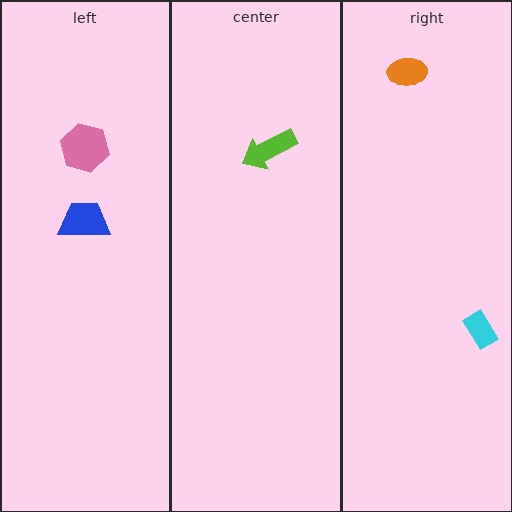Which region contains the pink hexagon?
The left region.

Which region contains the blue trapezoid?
The left region.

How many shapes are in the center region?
1.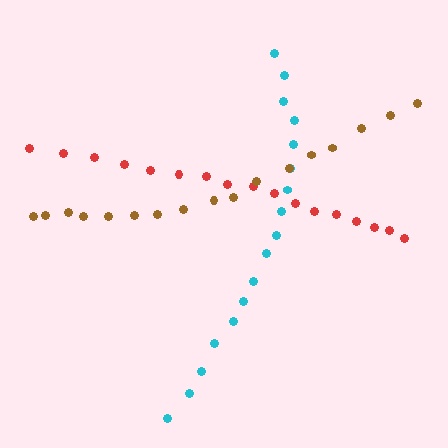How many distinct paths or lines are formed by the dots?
There are 3 distinct paths.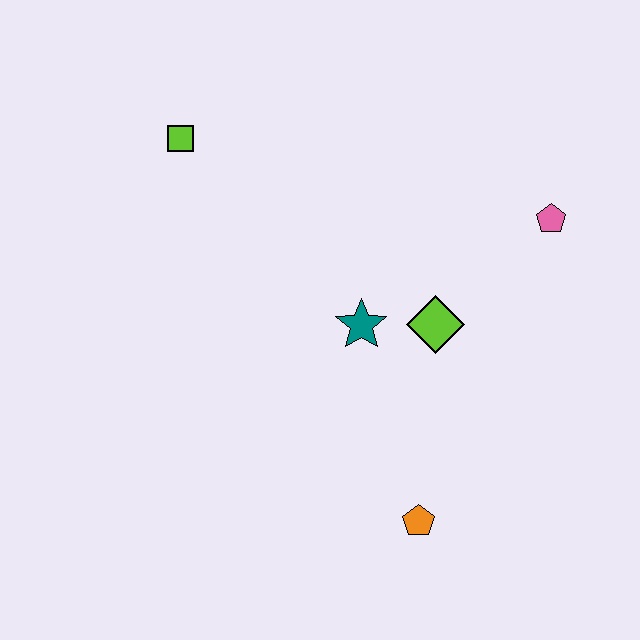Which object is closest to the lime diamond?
The teal star is closest to the lime diamond.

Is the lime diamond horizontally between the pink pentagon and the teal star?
Yes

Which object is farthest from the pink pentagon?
The lime square is farthest from the pink pentagon.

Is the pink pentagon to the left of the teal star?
No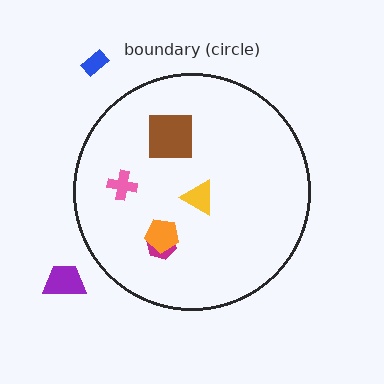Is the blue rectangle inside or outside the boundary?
Outside.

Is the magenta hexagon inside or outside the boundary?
Inside.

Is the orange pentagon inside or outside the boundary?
Inside.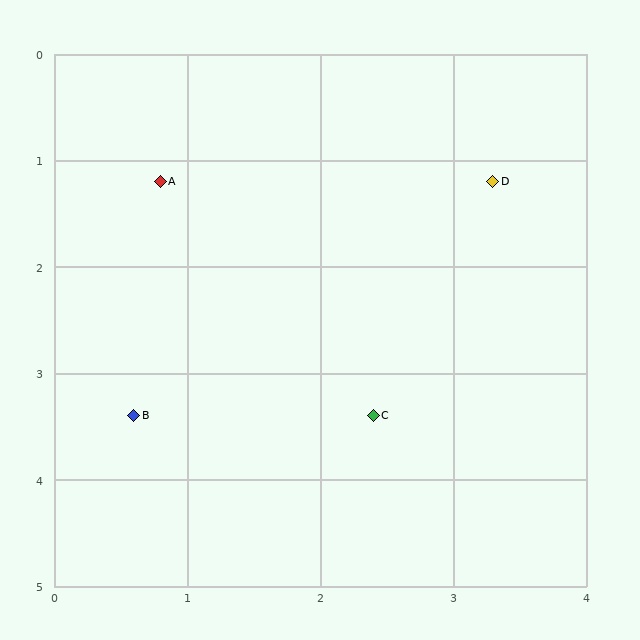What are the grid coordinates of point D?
Point D is at approximately (3.3, 1.2).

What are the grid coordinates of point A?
Point A is at approximately (0.8, 1.2).